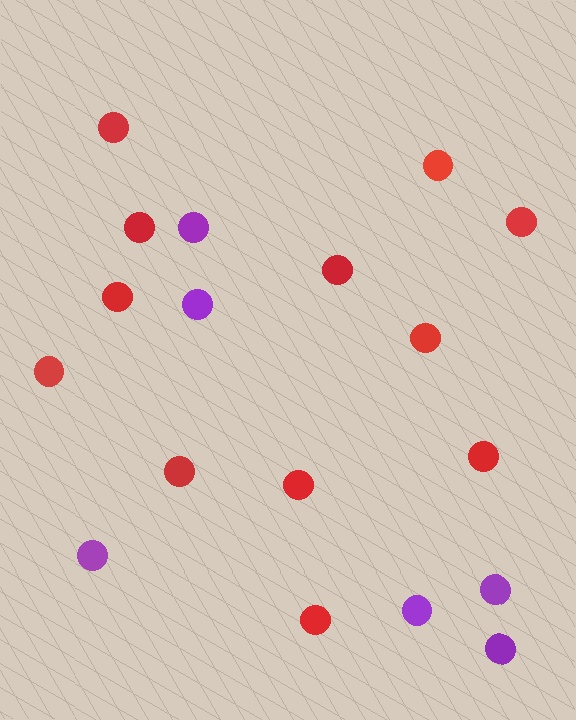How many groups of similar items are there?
There are 2 groups: one group of red circles (12) and one group of purple circles (6).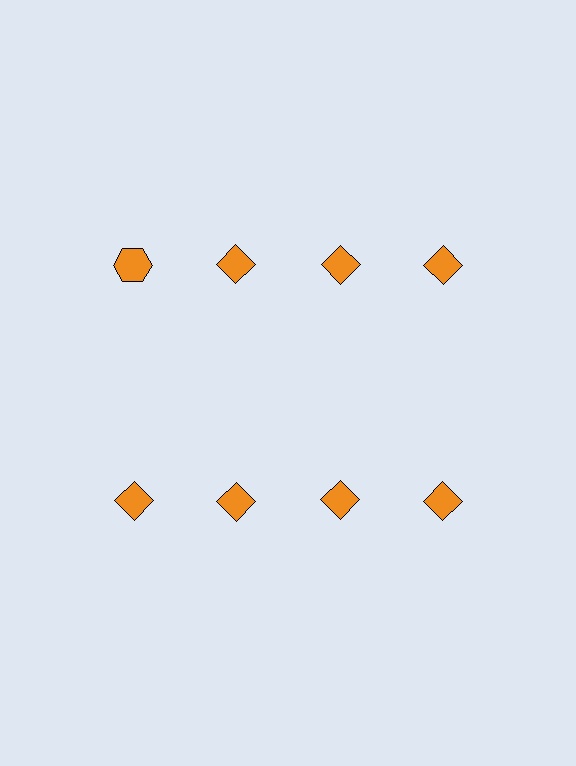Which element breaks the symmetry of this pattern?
The orange hexagon in the top row, leftmost column breaks the symmetry. All other shapes are orange diamonds.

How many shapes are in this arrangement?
There are 8 shapes arranged in a grid pattern.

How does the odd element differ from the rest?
It has a different shape: hexagon instead of diamond.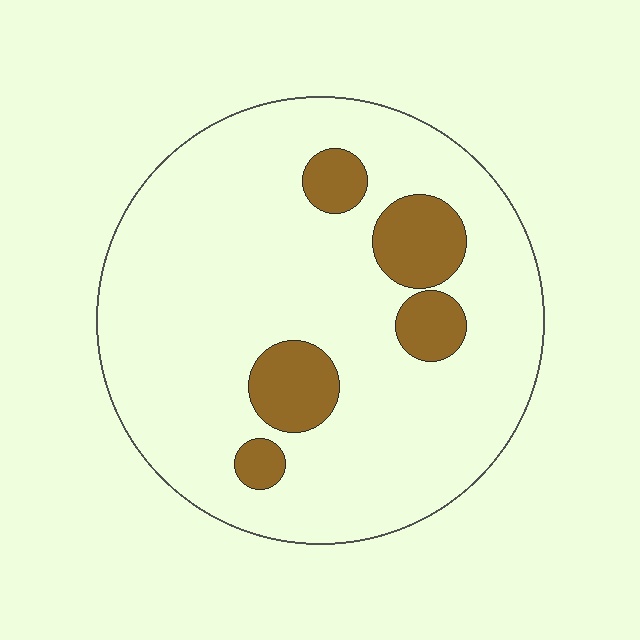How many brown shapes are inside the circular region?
5.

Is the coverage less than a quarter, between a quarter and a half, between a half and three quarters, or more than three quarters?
Less than a quarter.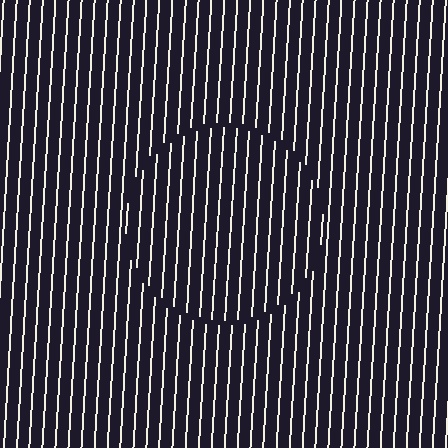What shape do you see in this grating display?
An illusory circle. The interior of the shape contains the same grating, shifted by half a period — the contour is defined by the phase discontinuity where line-ends from the inner and outer gratings abut.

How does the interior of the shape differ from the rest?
The interior of the shape contains the same grating, shifted by half a period — the contour is defined by the phase discontinuity where line-ends from the inner and outer gratings abut.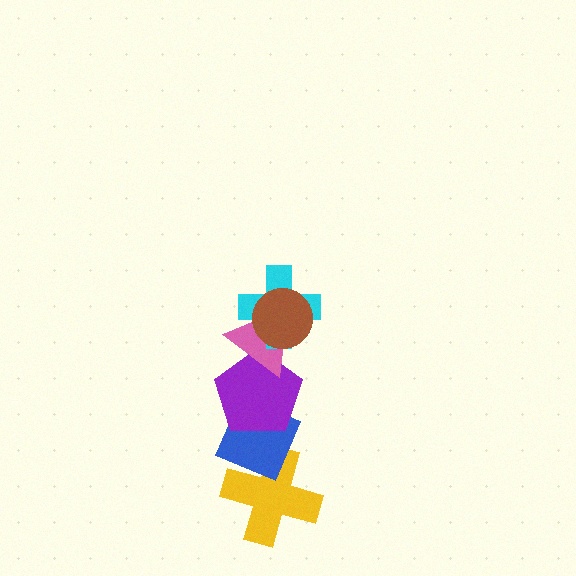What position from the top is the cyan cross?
The cyan cross is 2nd from the top.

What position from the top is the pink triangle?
The pink triangle is 3rd from the top.